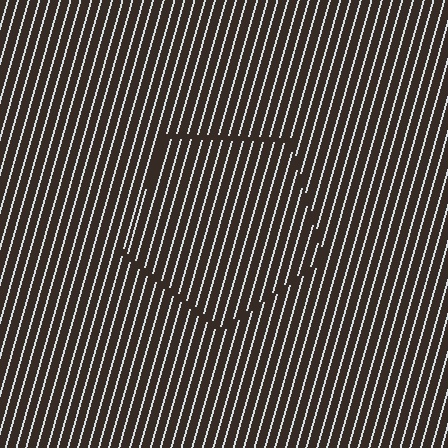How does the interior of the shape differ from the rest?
The interior of the shape contains the same grating, shifted by half a period — the contour is defined by the phase discontinuity where line-ends from the inner and outer gratings abut.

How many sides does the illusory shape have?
5 sides — the line-ends trace a pentagon.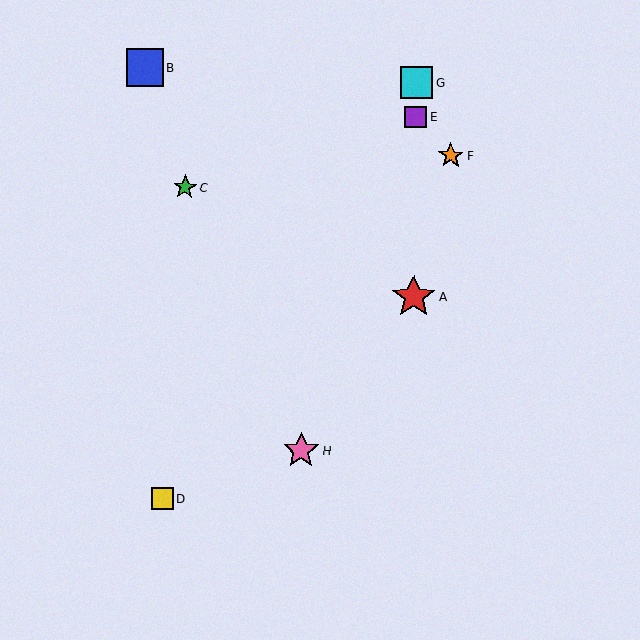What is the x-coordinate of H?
Object H is at x≈301.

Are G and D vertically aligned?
No, G is at x≈416 and D is at x≈162.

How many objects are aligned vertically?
3 objects (A, E, G) are aligned vertically.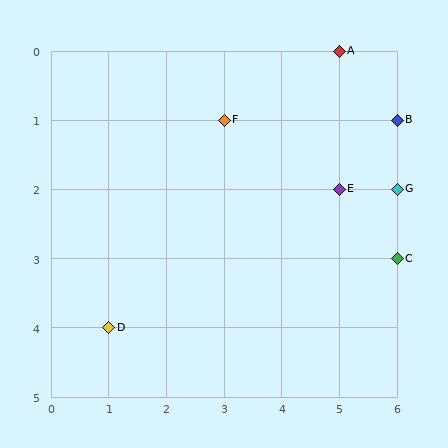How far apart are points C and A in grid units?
Points C and A are 1 column and 3 rows apart (about 3.2 grid units diagonally).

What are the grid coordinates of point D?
Point D is at grid coordinates (1, 4).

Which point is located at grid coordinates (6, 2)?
Point G is at (6, 2).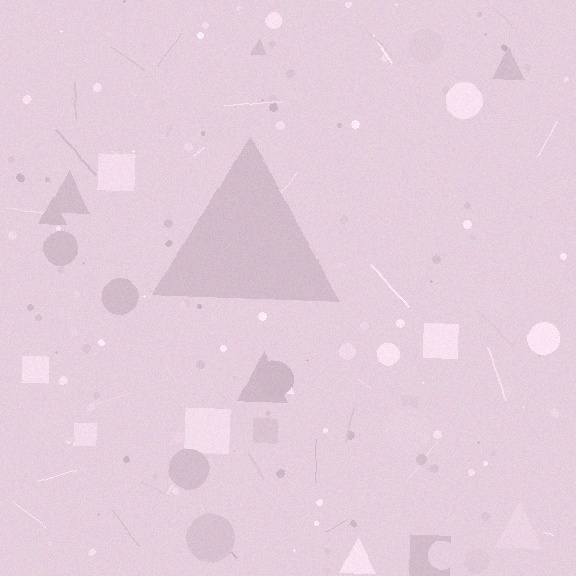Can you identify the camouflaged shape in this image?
The camouflaged shape is a triangle.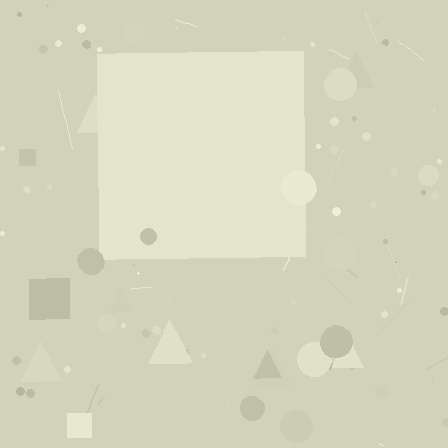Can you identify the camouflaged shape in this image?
The camouflaged shape is a square.